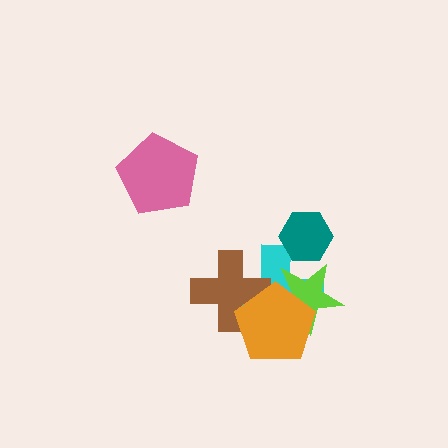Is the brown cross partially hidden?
Yes, it is partially covered by another shape.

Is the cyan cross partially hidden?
Yes, it is partially covered by another shape.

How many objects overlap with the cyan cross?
4 objects overlap with the cyan cross.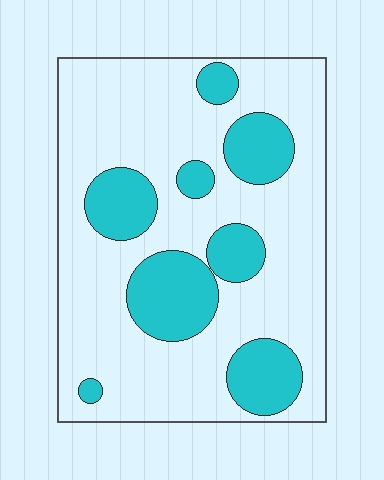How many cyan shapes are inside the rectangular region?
8.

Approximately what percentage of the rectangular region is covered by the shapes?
Approximately 25%.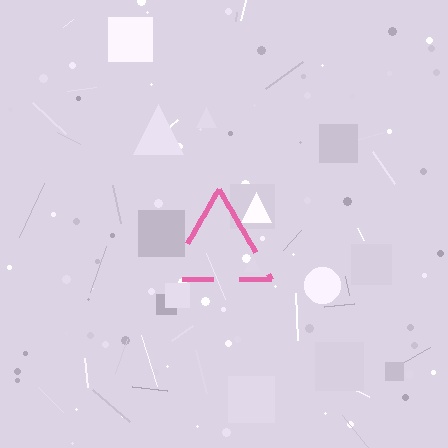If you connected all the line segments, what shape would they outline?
They would outline a triangle.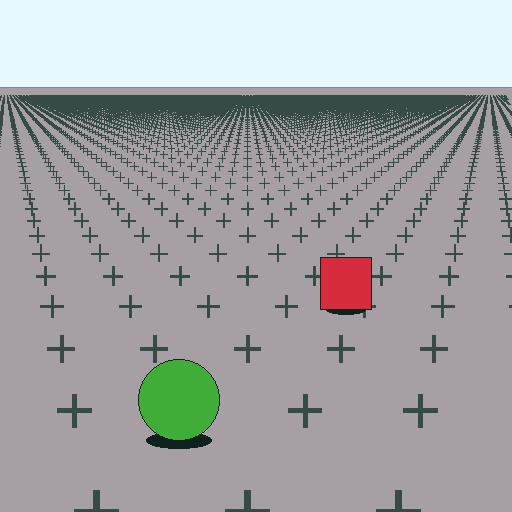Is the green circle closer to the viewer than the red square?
Yes. The green circle is closer — you can tell from the texture gradient: the ground texture is coarser near it.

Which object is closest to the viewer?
The green circle is closest. The texture marks near it are larger and more spread out.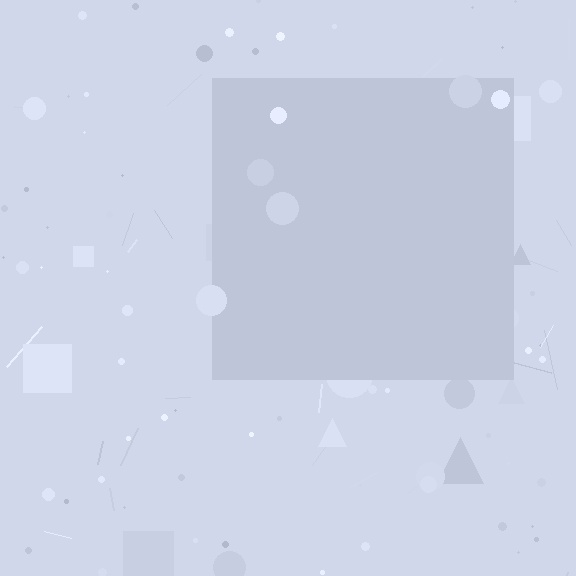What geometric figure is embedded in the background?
A square is embedded in the background.